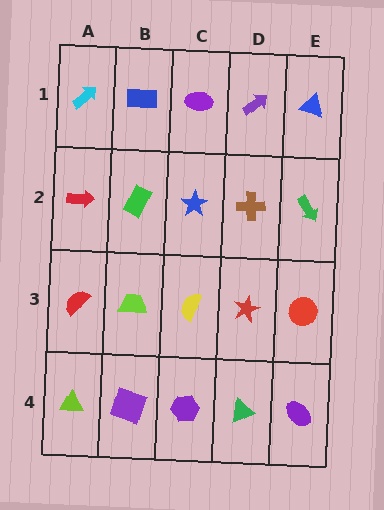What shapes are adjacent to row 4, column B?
A lime trapezoid (row 3, column B), a lime triangle (row 4, column A), a purple hexagon (row 4, column C).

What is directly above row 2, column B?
A blue rectangle.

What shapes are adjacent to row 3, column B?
A green rectangle (row 2, column B), a purple square (row 4, column B), a red semicircle (row 3, column A), a yellow semicircle (row 3, column C).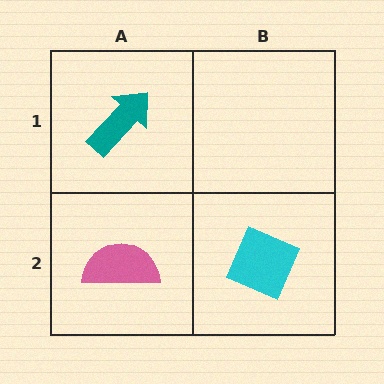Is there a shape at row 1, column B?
No, that cell is empty.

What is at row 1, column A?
A teal arrow.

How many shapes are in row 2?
2 shapes.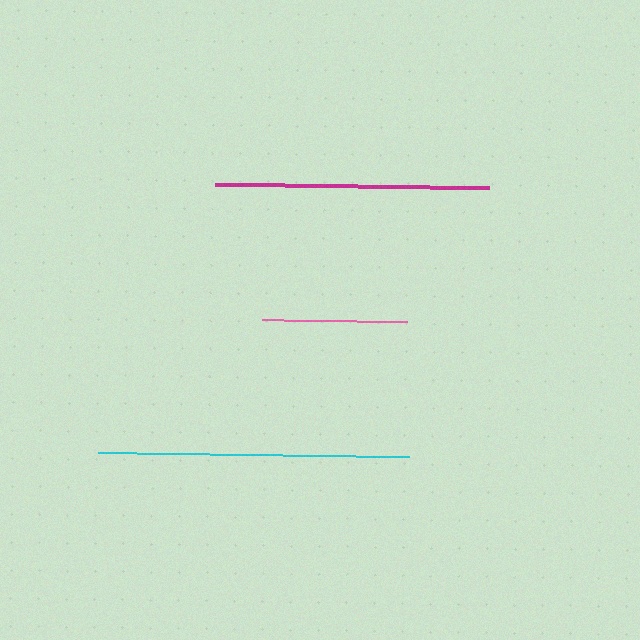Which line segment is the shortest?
The pink line is the shortest at approximately 145 pixels.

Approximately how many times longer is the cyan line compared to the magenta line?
The cyan line is approximately 1.1 times the length of the magenta line.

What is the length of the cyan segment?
The cyan segment is approximately 311 pixels long.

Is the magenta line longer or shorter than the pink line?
The magenta line is longer than the pink line.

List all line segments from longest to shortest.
From longest to shortest: cyan, magenta, pink.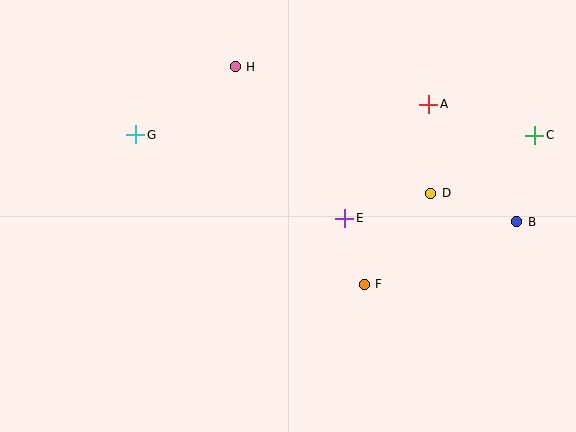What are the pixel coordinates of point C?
Point C is at (535, 135).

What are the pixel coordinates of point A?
Point A is at (429, 104).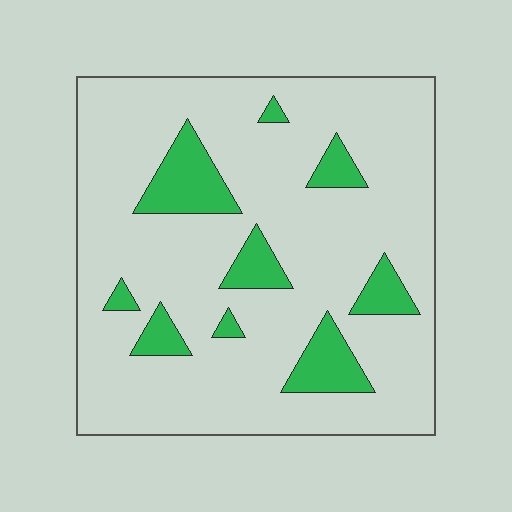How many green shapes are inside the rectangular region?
9.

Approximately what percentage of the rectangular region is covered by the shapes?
Approximately 15%.